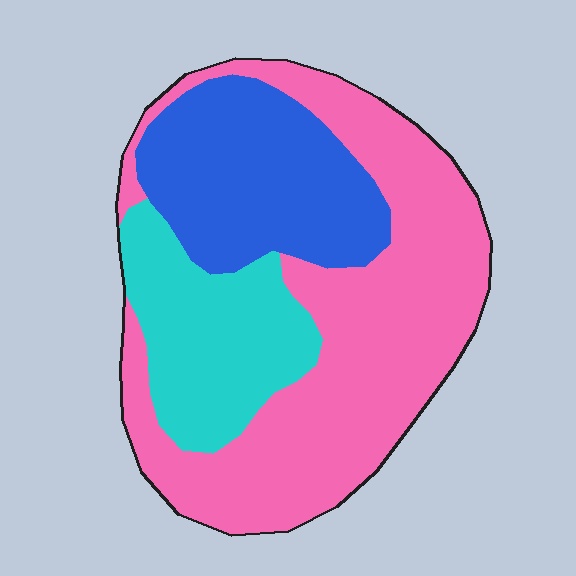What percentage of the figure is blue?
Blue takes up between a quarter and a half of the figure.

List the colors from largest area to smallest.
From largest to smallest: pink, blue, cyan.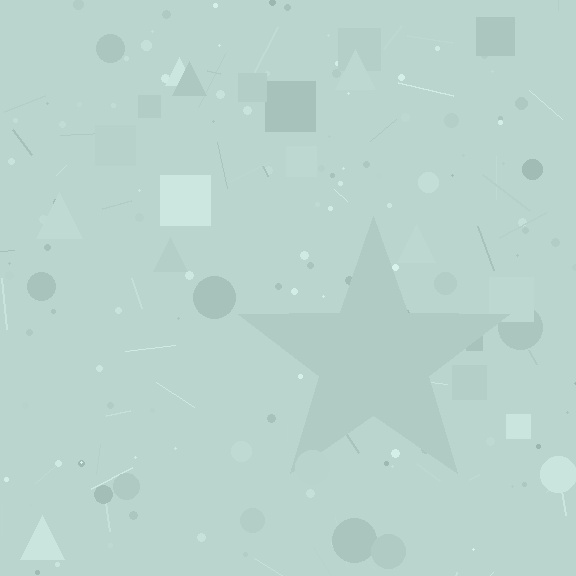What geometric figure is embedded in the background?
A star is embedded in the background.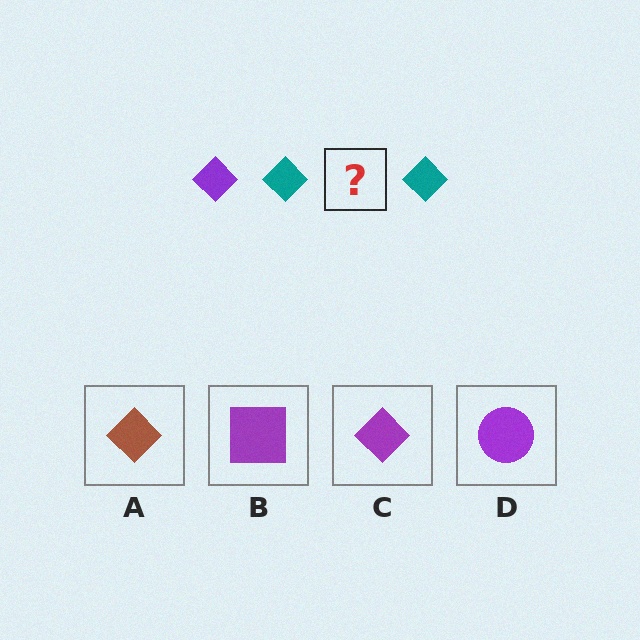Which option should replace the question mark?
Option C.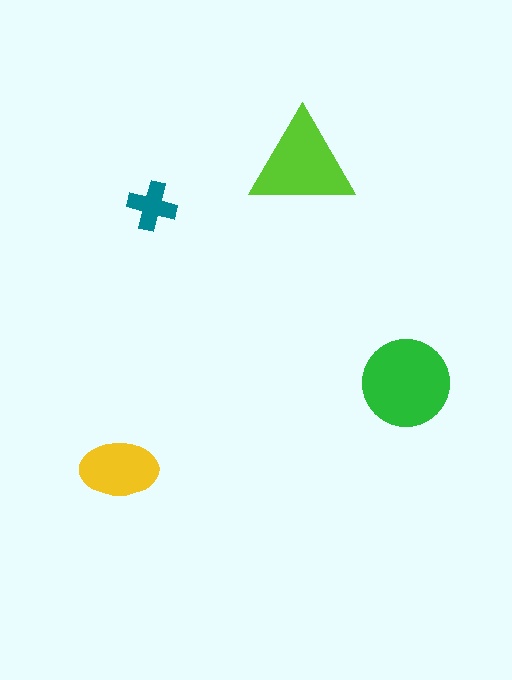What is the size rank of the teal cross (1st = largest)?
4th.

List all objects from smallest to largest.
The teal cross, the yellow ellipse, the lime triangle, the green circle.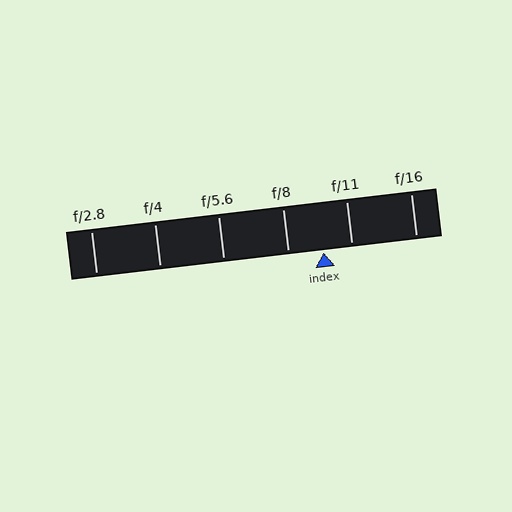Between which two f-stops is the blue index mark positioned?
The index mark is between f/8 and f/11.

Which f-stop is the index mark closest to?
The index mark is closest to f/11.